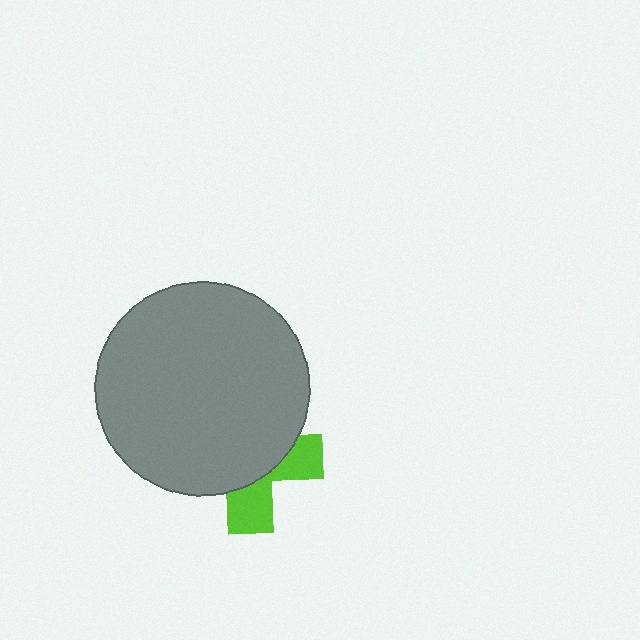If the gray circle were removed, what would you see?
You would see the complete lime cross.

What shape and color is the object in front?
The object in front is a gray circle.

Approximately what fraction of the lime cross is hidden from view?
Roughly 65% of the lime cross is hidden behind the gray circle.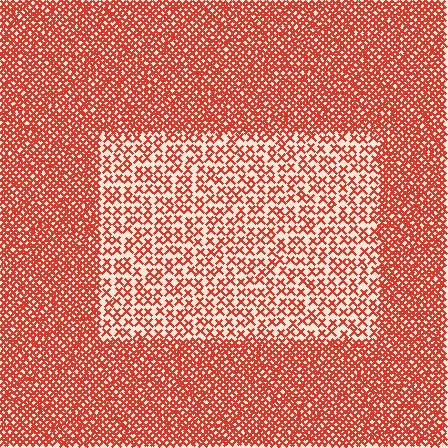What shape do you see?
I see a rectangle.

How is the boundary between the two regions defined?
The boundary is defined by a change in element density (approximately 2.4x ratio). All elements are the same color, size, and shape.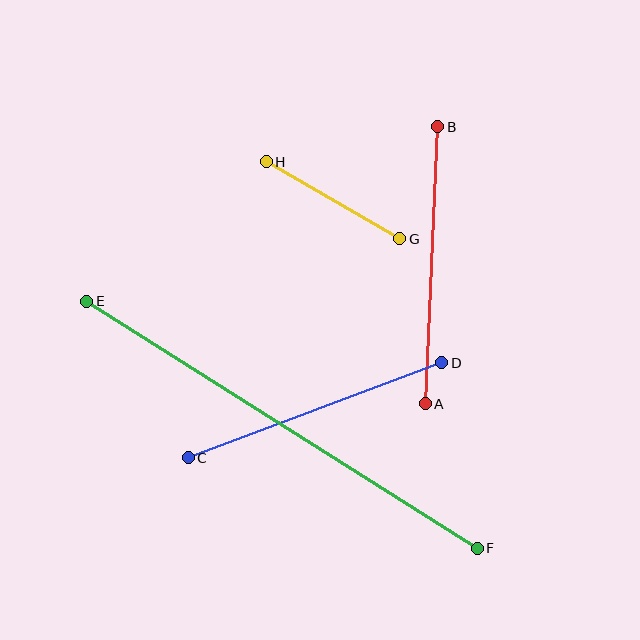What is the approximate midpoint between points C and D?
The midpoint is at approximately (315, 410) pixels.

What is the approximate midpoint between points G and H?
The midpoint is at approximately (333, 200) pixels.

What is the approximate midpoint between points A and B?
The midpoint is at approximately (431, 265) pixels.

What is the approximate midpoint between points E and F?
The midpoint is at approximately (282, 425) pixels.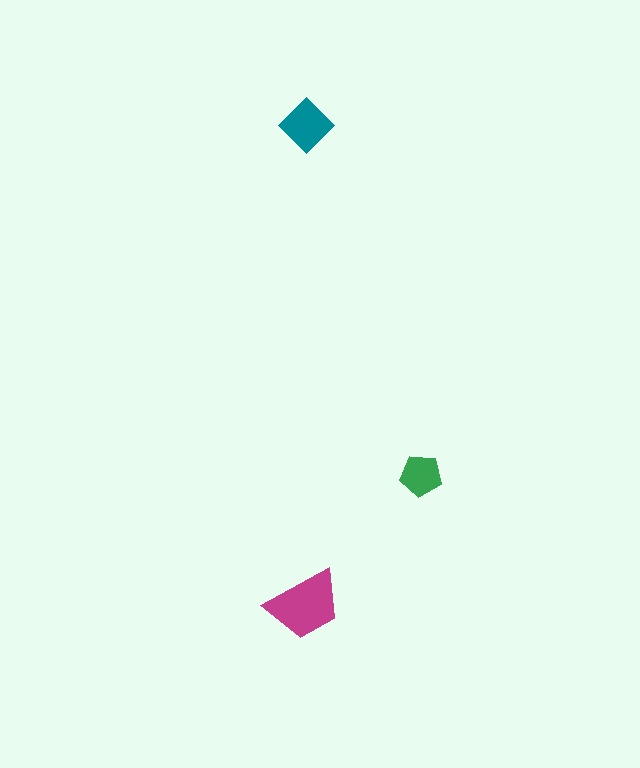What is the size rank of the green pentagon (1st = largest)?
3rd.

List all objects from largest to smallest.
The magenta trapezoid, the teal diamond, the green pentagon.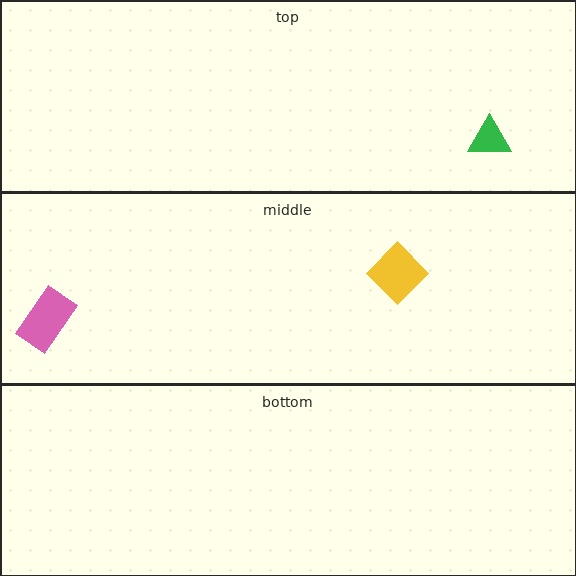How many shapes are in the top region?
1.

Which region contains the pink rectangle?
The middle region.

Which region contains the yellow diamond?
The middle region.